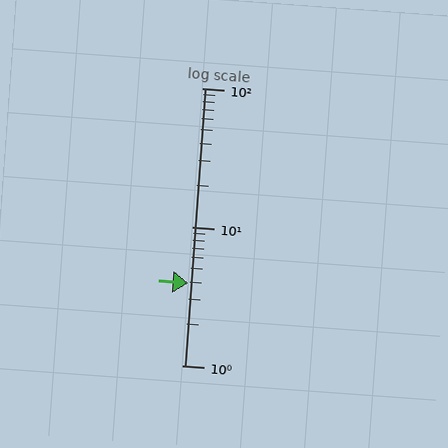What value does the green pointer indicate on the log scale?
The pointer indicates approximately 3.9.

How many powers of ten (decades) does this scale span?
The scale spans 2 decades, from 1 to 100.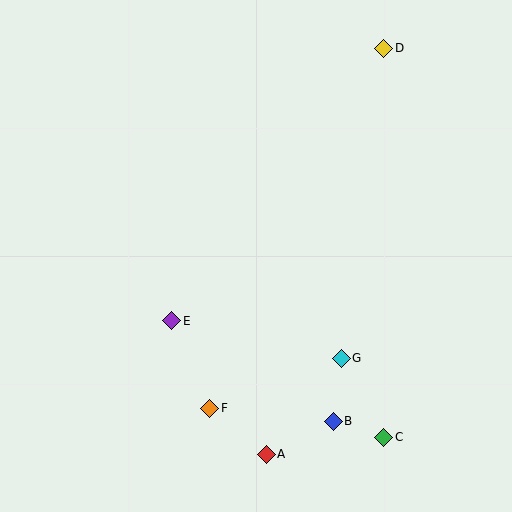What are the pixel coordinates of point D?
Point D is at (384, 48).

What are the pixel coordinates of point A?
Point A is at (266, 454).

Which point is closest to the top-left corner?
Point E is closest to the top-left corner.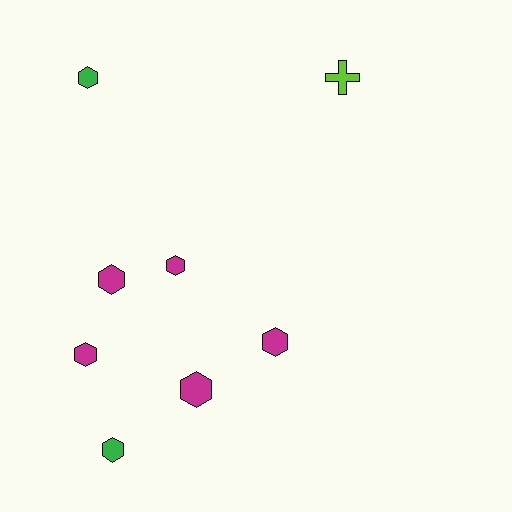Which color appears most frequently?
Magenta, with 5 objects.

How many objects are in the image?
There are 8 objects.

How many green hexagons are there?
There are 2 green hexagons.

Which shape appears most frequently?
Hexagon, with 7 objects.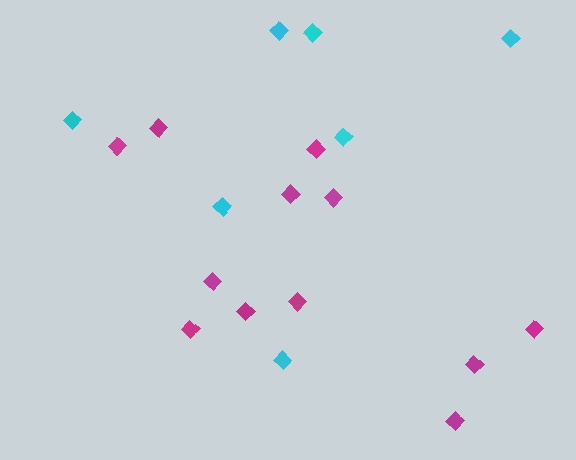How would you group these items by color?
There are 2 groups: one group of cyan diamonds (7) and one group of magenta diamonds (12).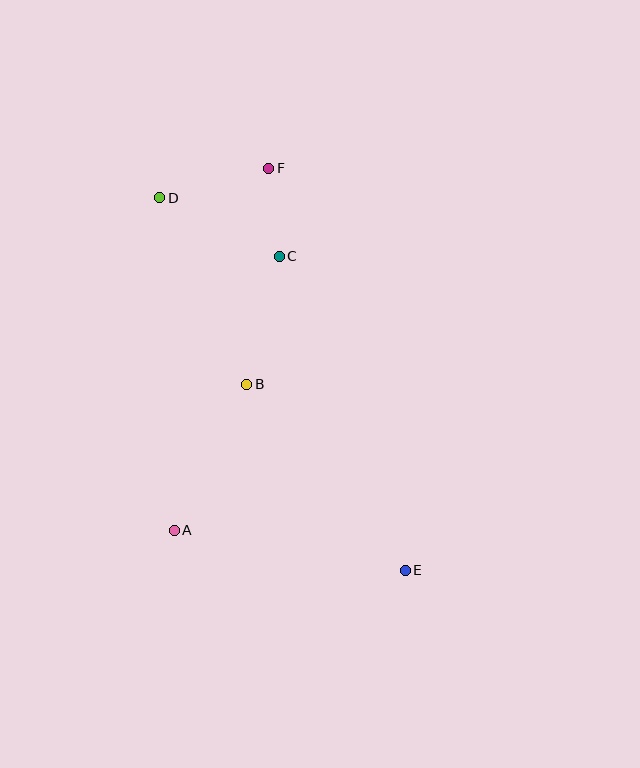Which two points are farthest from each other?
Points D and E are farthest from each other.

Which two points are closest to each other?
Points C and F are closest to each other.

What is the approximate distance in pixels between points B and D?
The distance between B and D is approximately 206 pixels.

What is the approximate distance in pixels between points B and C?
The distance between B and C is approximately 132 pixels.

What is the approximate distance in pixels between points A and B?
The distance between A and B is approximately 163 pixels.